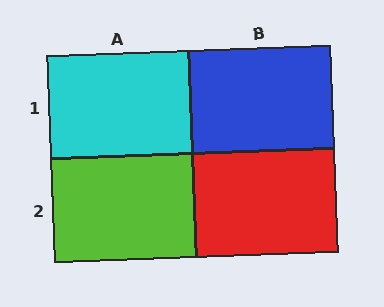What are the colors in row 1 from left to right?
Cyan, blue.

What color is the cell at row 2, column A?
Lime.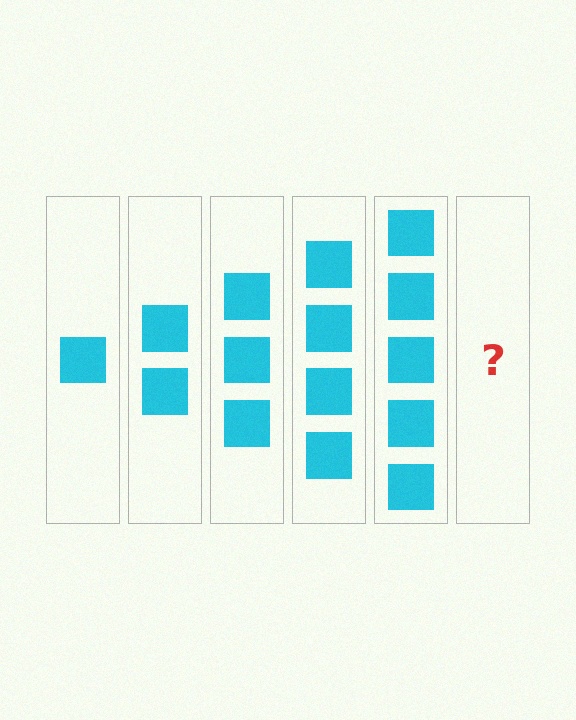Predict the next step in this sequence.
The next step is 6 squares.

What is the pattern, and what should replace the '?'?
The pattern is that each step adds one more square. The '?' should be 6 squares.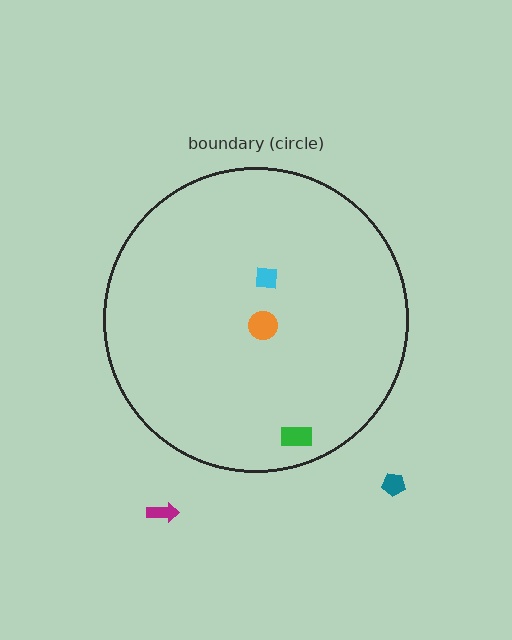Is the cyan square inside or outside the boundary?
Inside.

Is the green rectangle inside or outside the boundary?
Inside.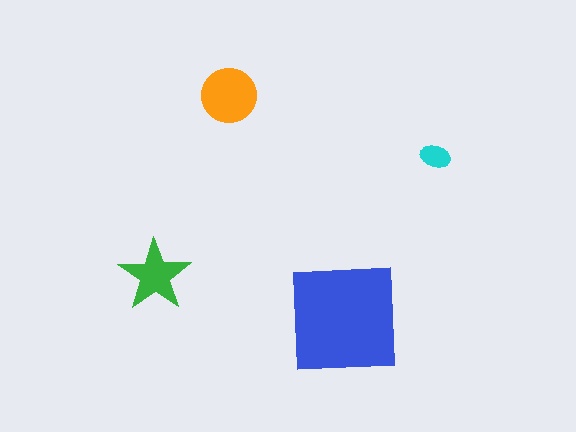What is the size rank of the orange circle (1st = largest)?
2nd.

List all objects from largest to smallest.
The blue square, the orange circle, the green star, the cyan ellipse.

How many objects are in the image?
There are 4 objects in the image.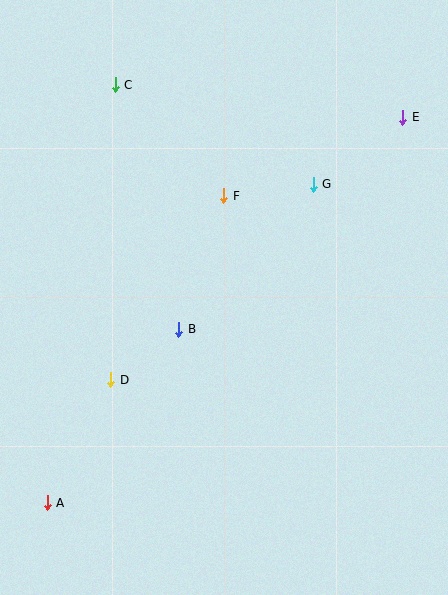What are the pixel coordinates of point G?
Point G is at (313, 184).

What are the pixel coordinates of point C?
Point C is at (115, 85).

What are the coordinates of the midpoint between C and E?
The midpoint between C and E is at (259, 101).